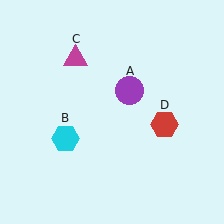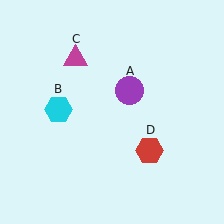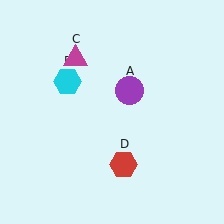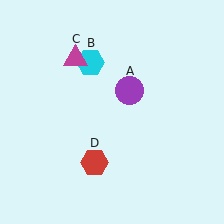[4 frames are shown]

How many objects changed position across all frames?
2 objects changed position: cyan hexagon (object B), red hexagon (object D).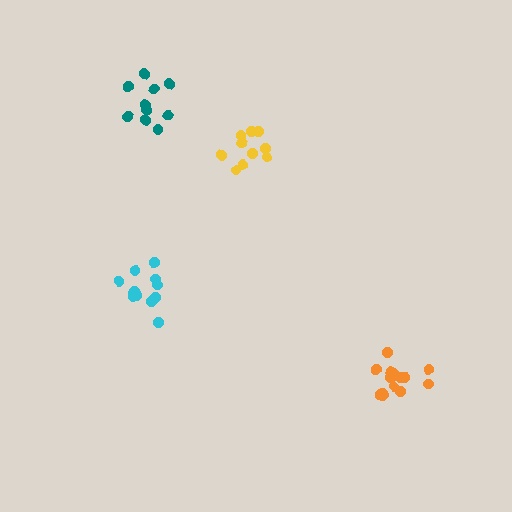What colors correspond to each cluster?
The clusters are colored: cyan, yellow, orange, teal.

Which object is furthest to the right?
The orange cluster is rightmost.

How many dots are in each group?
Group 1: 11 dots, Group 2: 10 dots, Group 3: 14 dots, Group 4: 10 dots (45 total).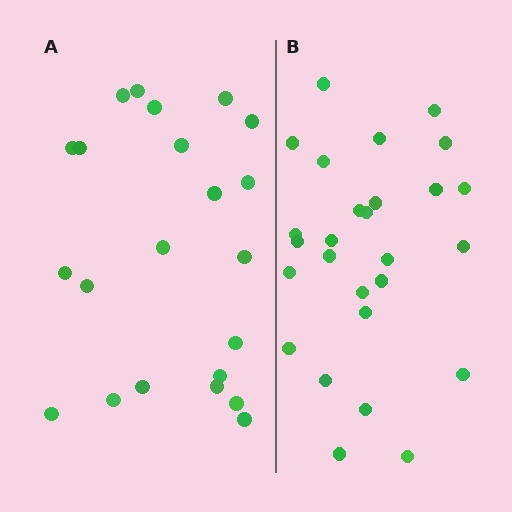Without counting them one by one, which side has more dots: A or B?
Region B (the right region) has more dots.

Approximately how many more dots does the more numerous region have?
Region B has about 5 more dots than region A.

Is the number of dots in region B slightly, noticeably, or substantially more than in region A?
Region B has only slightly more — the two regions are fairly close. The ratio is roughly 1.2 to 1.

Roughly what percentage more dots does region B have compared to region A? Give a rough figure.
About 25% more.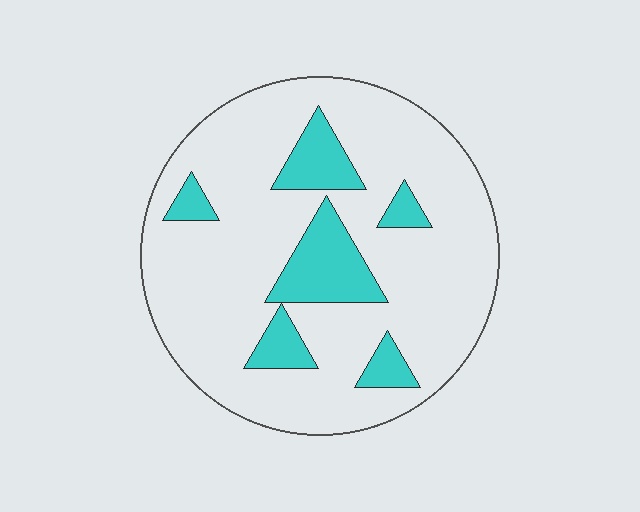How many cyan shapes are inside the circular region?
6.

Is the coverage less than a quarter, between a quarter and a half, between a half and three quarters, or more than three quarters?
Less than a quarter.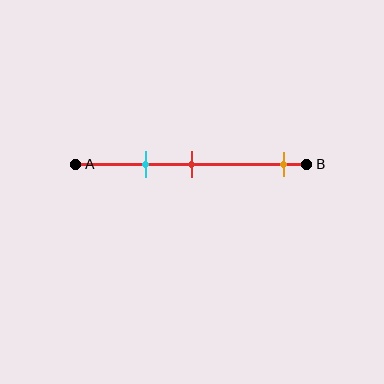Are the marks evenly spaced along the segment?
No, the marks are not evenly spaced.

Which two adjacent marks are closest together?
The cyan and red marks are the closest adjacent pair.